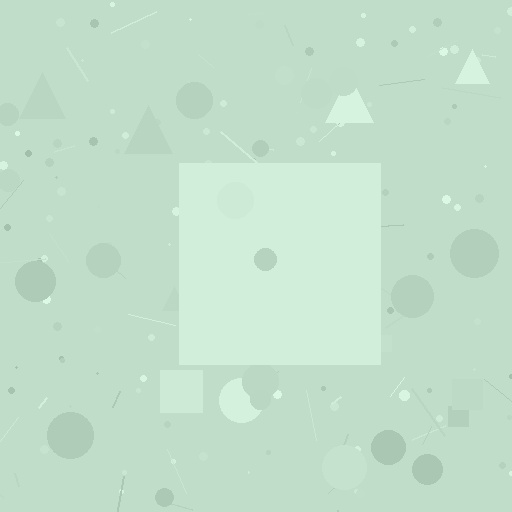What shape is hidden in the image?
A square is hidden in the image.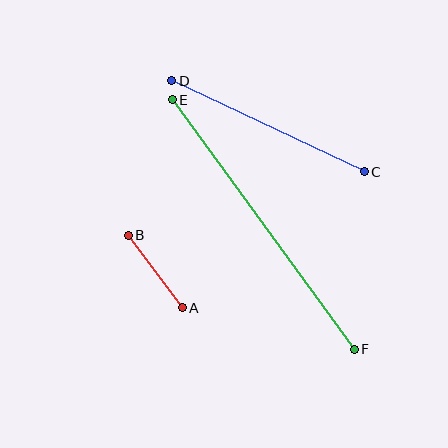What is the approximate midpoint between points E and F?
The midpoint is at approximately (263, 224) pixels.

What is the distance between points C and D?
The distance is approximately 213 pixels.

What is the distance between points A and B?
The distance is approximately 91 pixels.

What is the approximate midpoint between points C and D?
The midpoint is at approximately (268, 126) pixels.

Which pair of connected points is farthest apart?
Points E and F are farthest apart.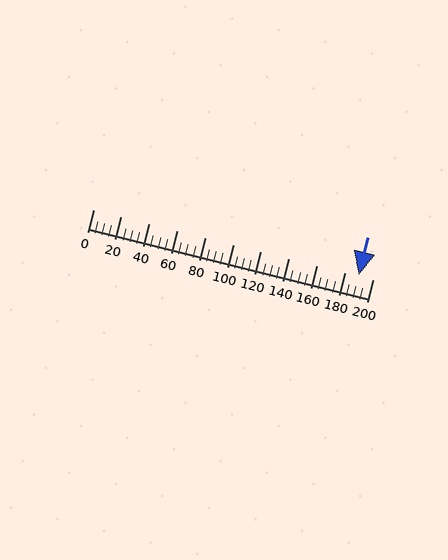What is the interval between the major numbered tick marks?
The major tick marks are spaced 20 units apart.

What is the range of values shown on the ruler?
The ruler shows values from 0 to 200.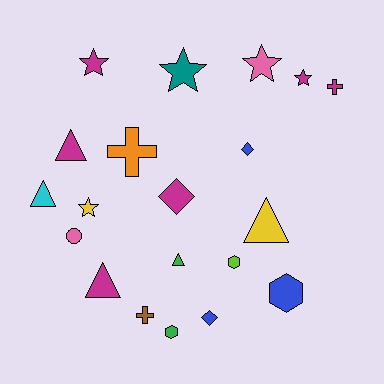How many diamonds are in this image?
There are 3 diamonds.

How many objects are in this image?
There are 20 objects.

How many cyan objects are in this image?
There is 1 cyan object.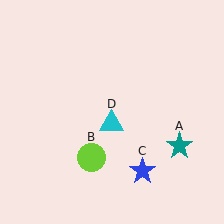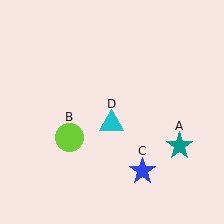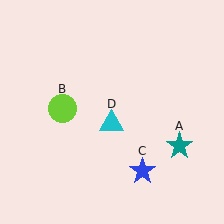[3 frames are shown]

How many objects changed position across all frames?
1 object changed position: lime circle (object B).